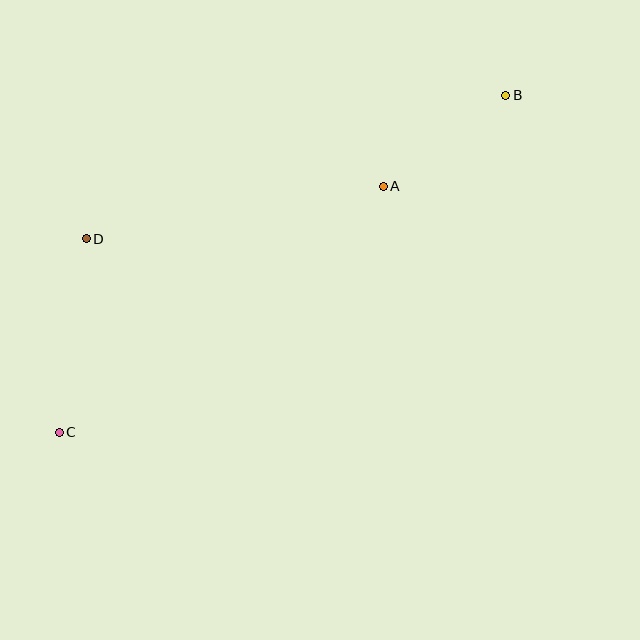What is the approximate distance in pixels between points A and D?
The distance between A and D is approximately 302 pixels.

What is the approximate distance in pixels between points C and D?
The distance between C and D is approximately 195 pixels.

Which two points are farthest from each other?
Points B and C are farthest from each other.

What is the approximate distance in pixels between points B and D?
The distance between B and D is approximately 443 pixels.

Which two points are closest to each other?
Points A and B are closest to each other.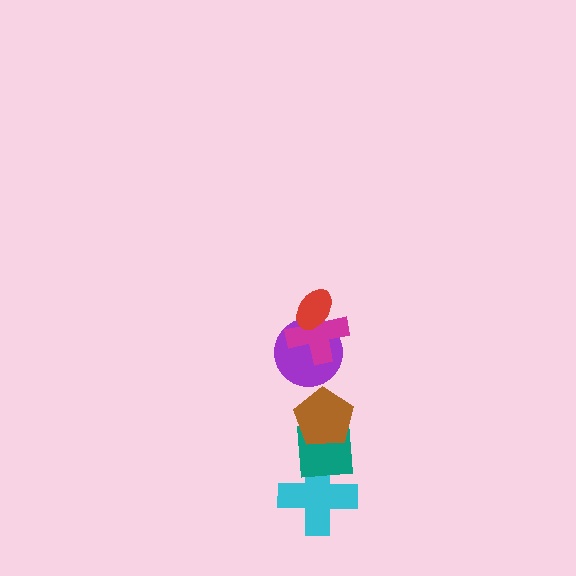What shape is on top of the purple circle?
The magenta cross is on top of the purple circle.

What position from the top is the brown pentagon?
The brown pentagon is 4th from the top.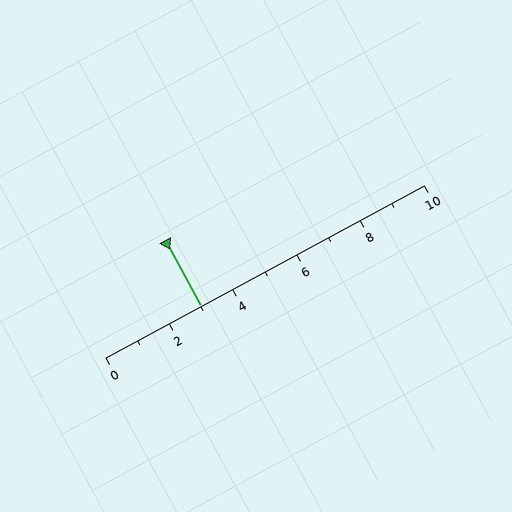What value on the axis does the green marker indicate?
The marker indicates approximately 3.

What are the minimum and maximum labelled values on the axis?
The axis runs from 0 to 10.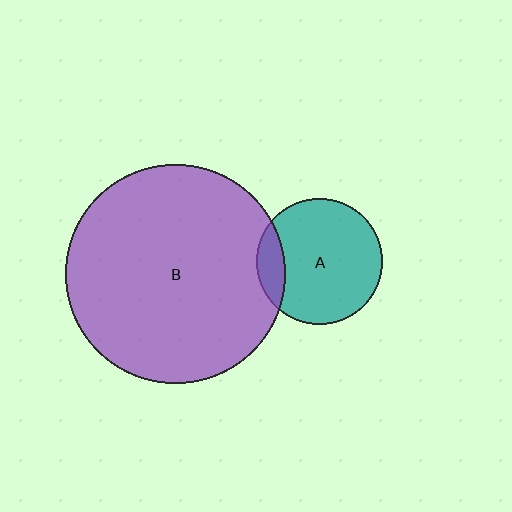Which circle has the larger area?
Circle B (purple).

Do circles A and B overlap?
Yes.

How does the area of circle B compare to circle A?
Approximately 3.0 times.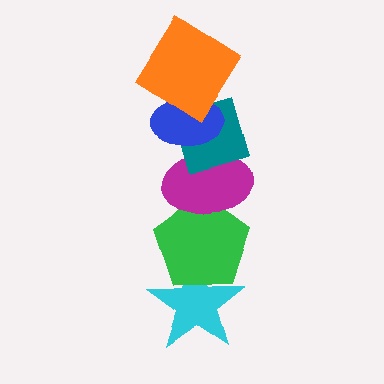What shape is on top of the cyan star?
The green pentagon is on top of the cyan star.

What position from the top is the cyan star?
The cyan star is 6th from the top.